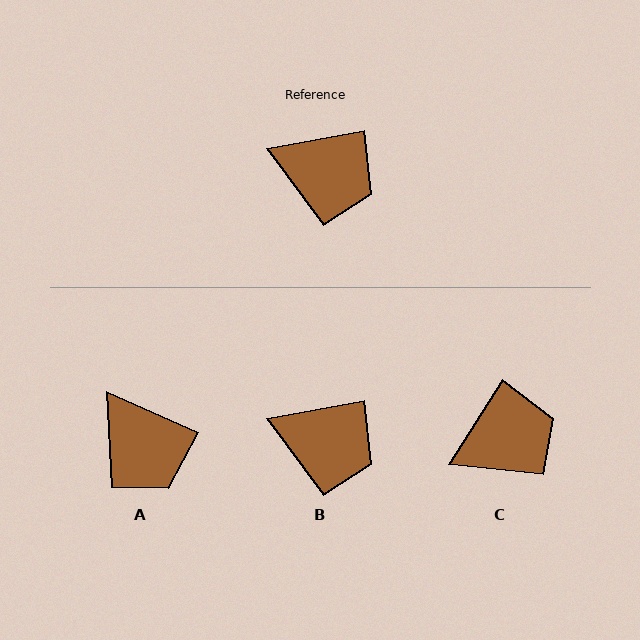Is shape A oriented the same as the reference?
No, it is off by about 34 degrees.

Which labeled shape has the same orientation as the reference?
B.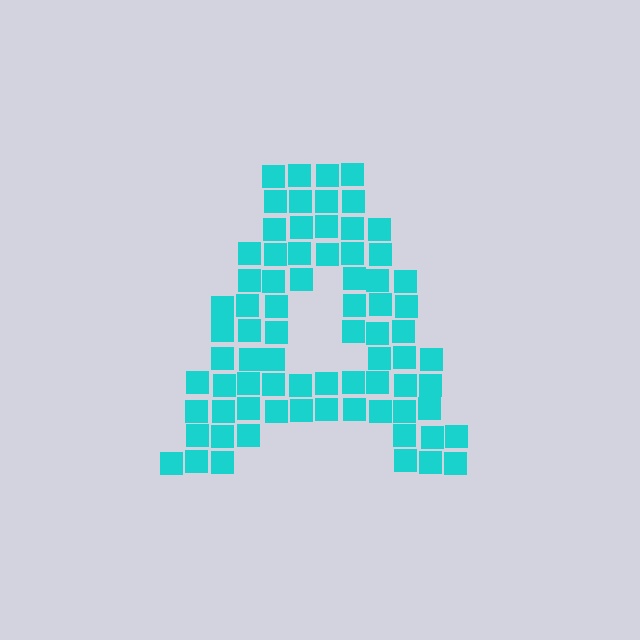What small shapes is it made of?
It is made of small squares.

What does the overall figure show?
The overall figure shows the letter A.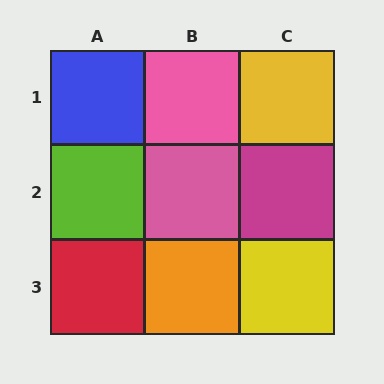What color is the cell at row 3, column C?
Yellow.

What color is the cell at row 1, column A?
Blue.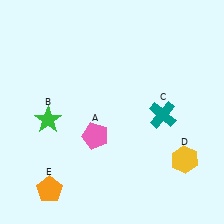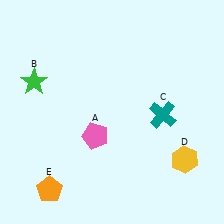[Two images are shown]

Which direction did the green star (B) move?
The green star (B) moved up.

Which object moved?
The green star (B) moved up.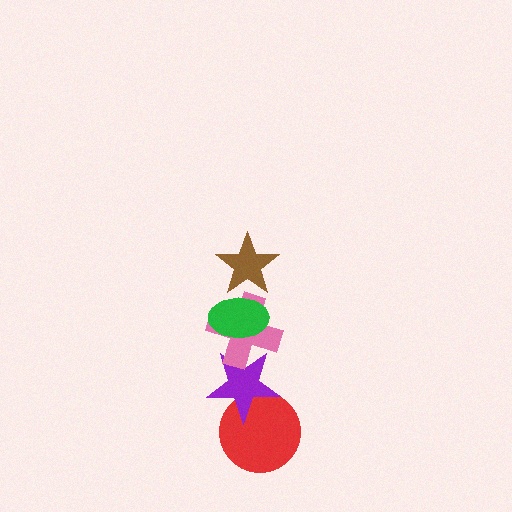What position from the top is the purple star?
The purple star is 4th from the top.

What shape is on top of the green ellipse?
The brown star is on top of the green ellipse.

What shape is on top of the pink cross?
The green ellipse is on top of the pink cross.